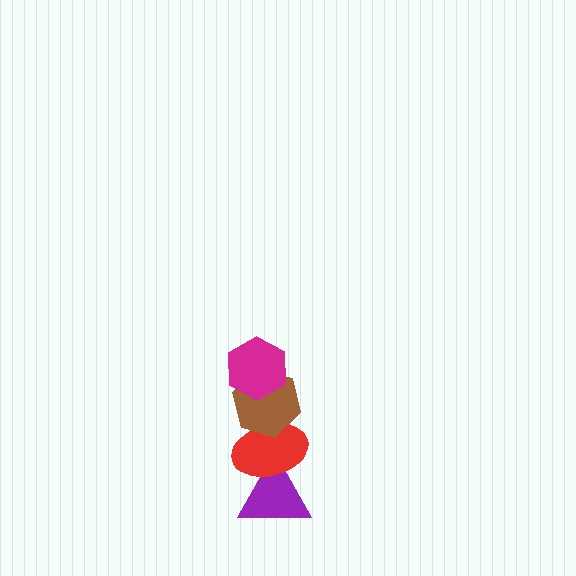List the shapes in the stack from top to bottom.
From top to bottom: the magenta hexagon, the brown hexagon, the red ellipse, the purple triangle.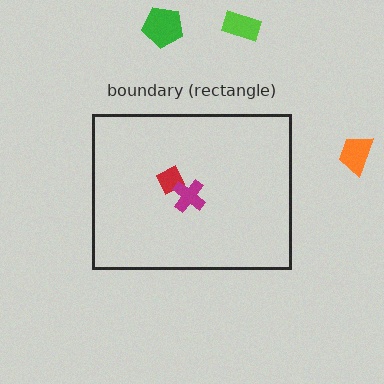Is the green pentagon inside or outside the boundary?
Outside.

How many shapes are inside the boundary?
2 inside, 3 outside.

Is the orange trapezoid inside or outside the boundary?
Outside.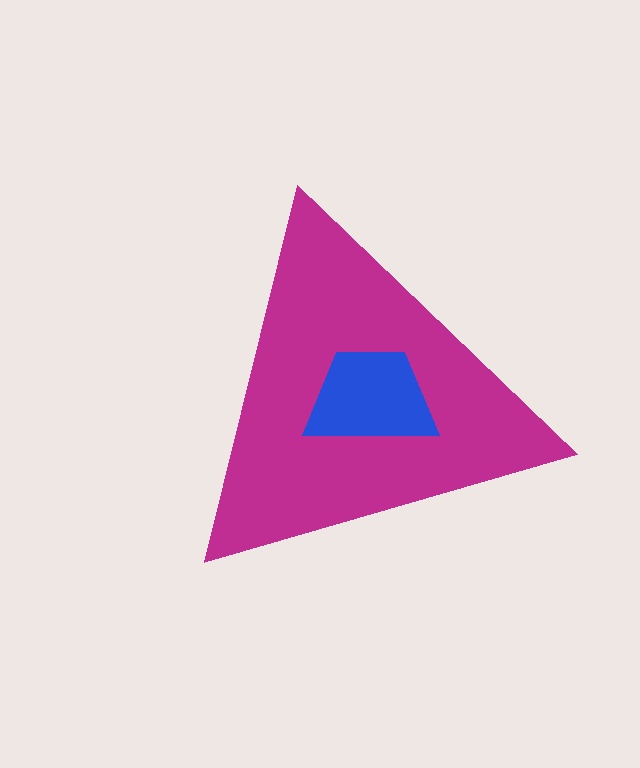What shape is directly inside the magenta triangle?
The blue trapezoid.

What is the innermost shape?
The blue trapezoid.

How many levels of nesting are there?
2.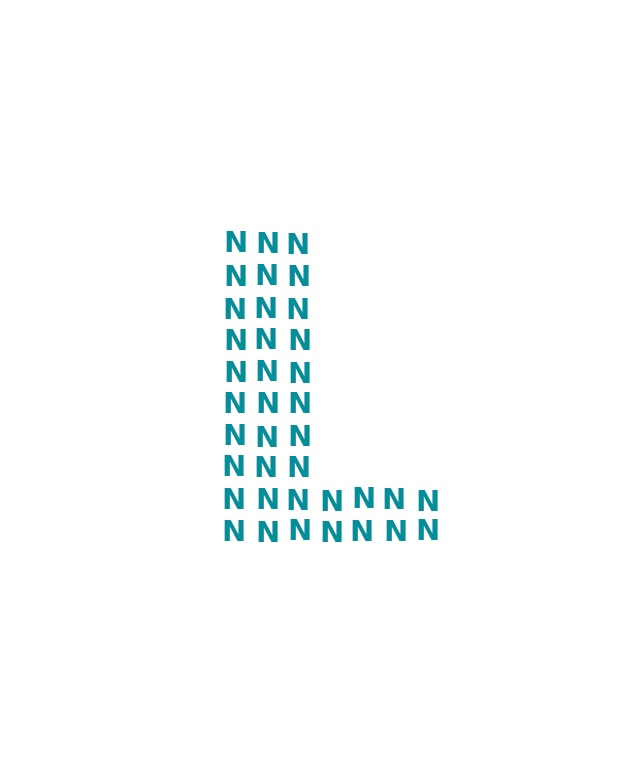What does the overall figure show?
The overall figure shows the letter L.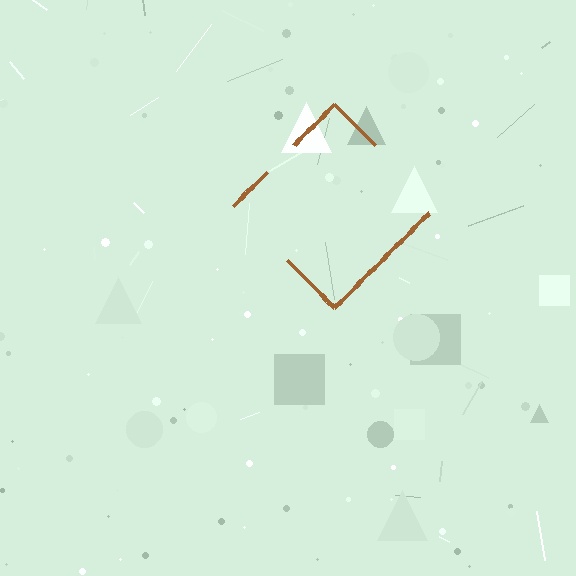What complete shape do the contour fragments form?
The contour fragments form a diamond.